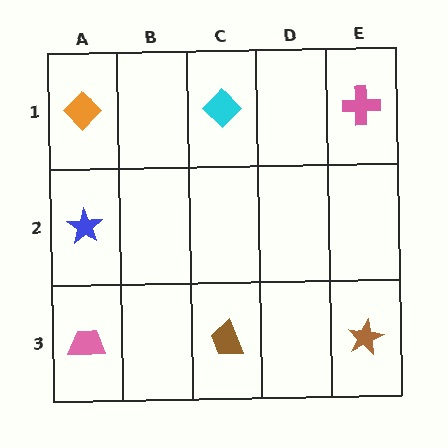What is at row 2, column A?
A blue star.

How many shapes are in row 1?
3 shapes.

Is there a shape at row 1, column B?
No, that cell is empty.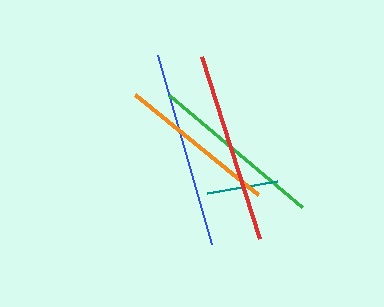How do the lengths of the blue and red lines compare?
The blue and red lines are approximately the same length.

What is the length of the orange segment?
The orange segment is approximately 158 pixels long.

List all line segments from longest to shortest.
From longest to shortest: blue, red, green, orange, teal.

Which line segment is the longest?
The blue line is the longest at approximately 196 pixels.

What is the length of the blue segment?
The blue segment is approximately 196 pixels long.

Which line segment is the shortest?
The teal line is the shortest at approximately 72 pixels.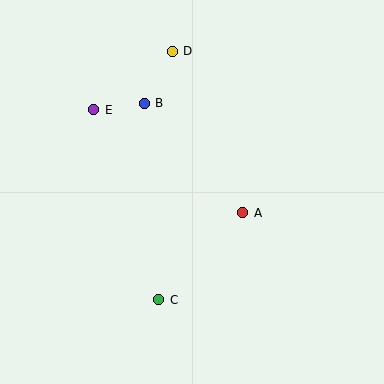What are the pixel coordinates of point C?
Point C is at (159, 300).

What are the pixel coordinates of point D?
Point D is at (172, 51).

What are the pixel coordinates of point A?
Point A is at (243, 213).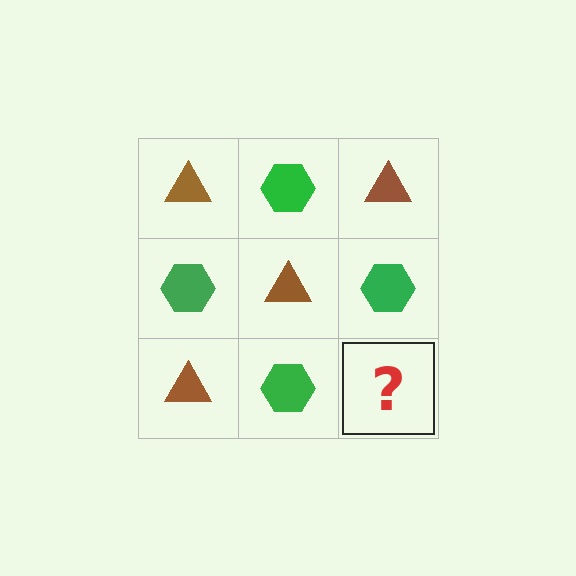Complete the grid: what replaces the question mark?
The question mark should be replaced with a brown triangle.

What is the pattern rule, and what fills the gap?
The rule is that it alternates brown triangle and green hexagon in a checkerboard pattern. The gap should be filled with a brown triangle.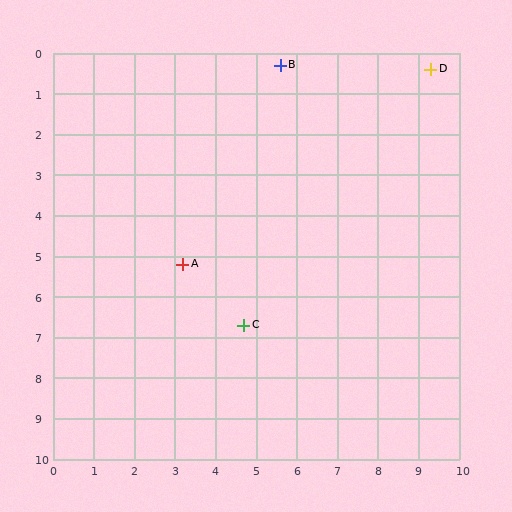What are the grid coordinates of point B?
Point B is at approximately (5.6, 0.3).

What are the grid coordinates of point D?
Point D is at approximately (9.3, 0.4).